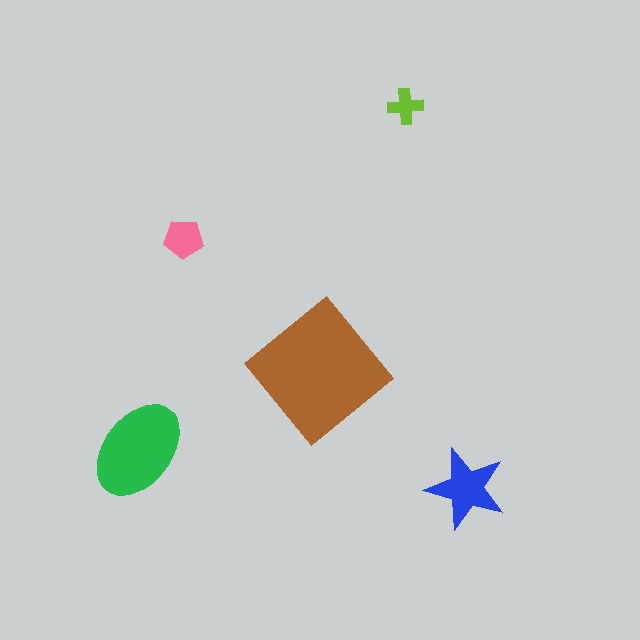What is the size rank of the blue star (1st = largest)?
3rd.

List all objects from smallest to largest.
The lime cross, the pink pentagon, the blue star, the green ellipse, the brown diamond.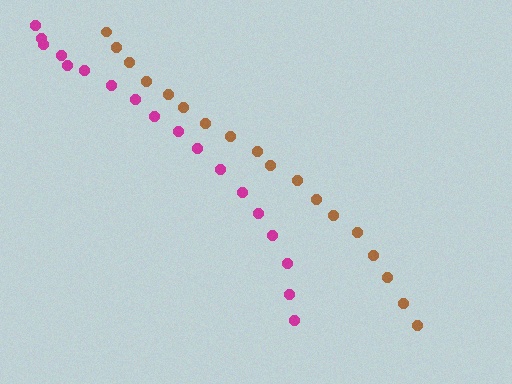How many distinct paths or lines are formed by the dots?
There are 2 distinct paths.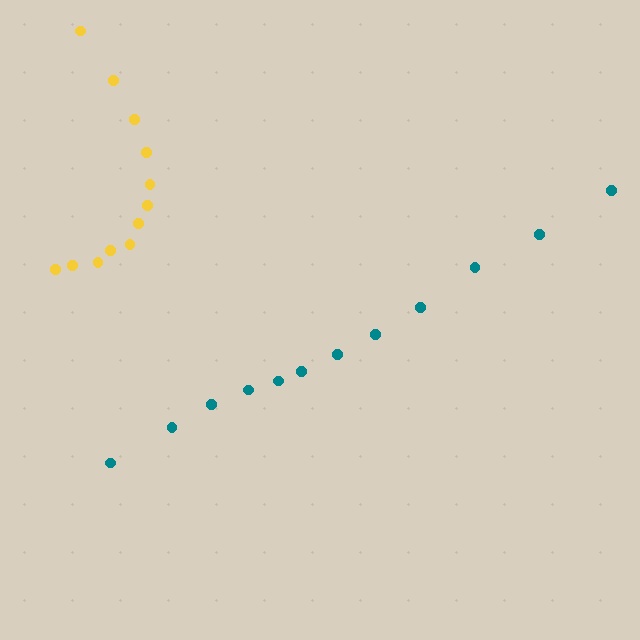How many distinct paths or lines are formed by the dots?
There are 2 distinct paths.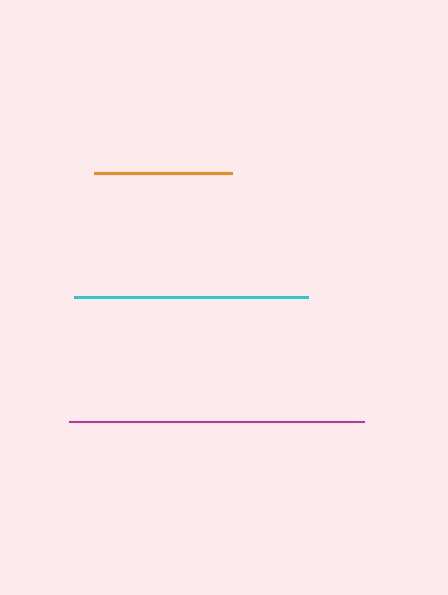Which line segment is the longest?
The magenta line is the longest at approximately 295 pixels.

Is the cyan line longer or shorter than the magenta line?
The magenta line is longer than the cyan line.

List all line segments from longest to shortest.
From longest to shortest: magenta, cyan, orange.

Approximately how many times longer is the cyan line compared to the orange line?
The cyan line is approximately 1.7 times the length of the orange line.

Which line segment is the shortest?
The orange line is the shortest at approximately 137 pixels.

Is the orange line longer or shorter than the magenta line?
The magenta line is longer than the orange line.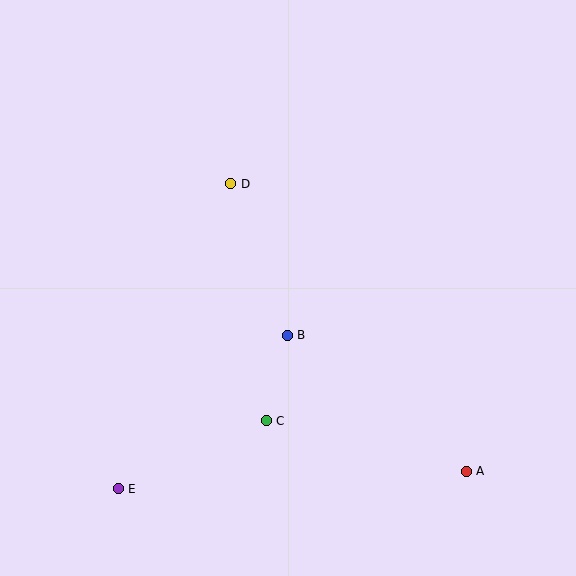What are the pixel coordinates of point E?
Point E is at (118, 489).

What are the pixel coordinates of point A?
Point A is at (466, 471).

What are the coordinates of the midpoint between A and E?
The midpoint between A and E is at (292, 480).